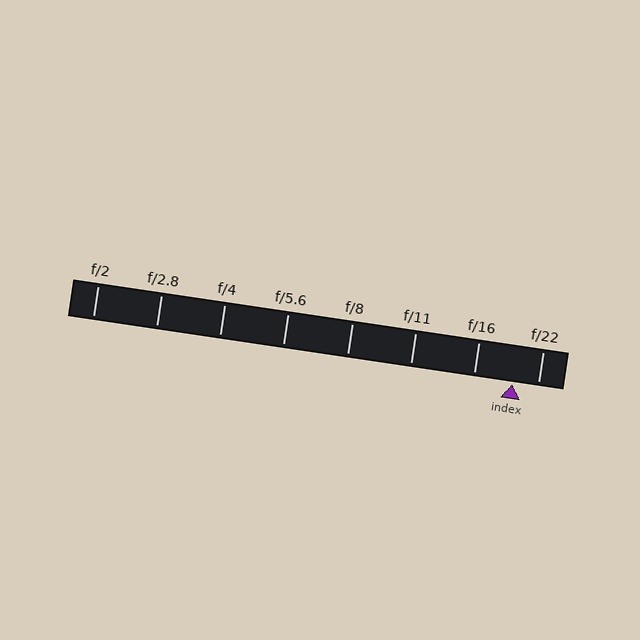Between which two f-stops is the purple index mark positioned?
The index mark is between f/16 and f/22.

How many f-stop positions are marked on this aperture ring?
There are 8 f-stop positions marked.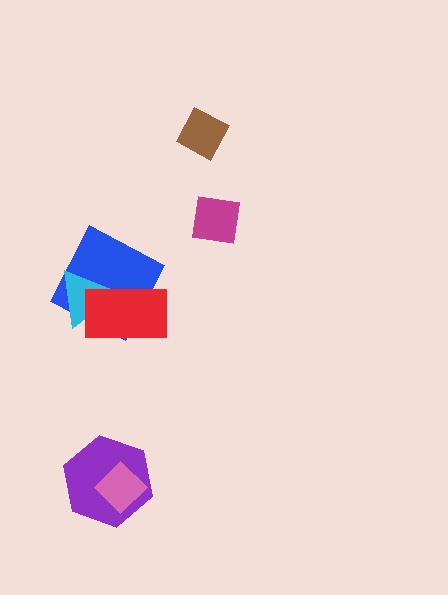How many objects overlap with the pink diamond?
1 object overlaps with the pink diamond.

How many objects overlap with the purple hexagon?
1 object overlaps with the purple hexagon.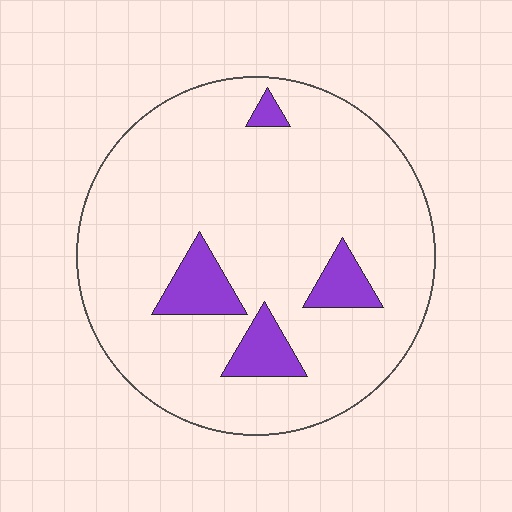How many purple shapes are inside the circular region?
4.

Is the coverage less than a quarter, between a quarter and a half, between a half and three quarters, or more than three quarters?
Less than a quarter.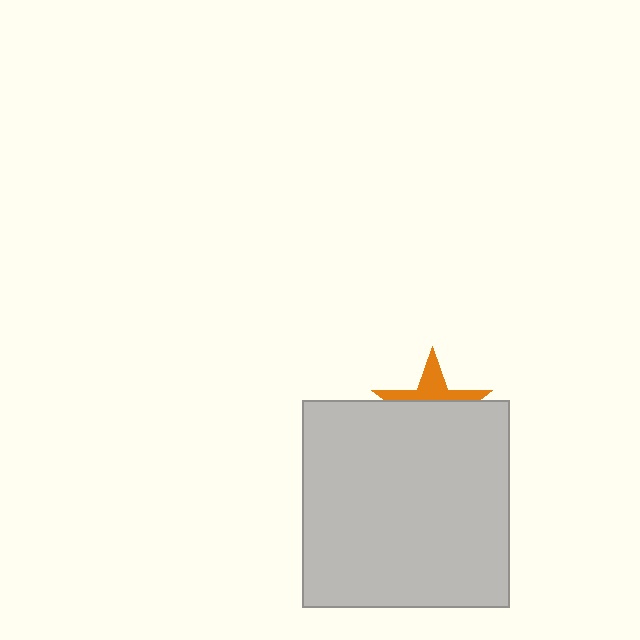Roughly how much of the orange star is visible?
A small part of it is visible (roughly 37%).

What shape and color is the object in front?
The object in front is a light gray square.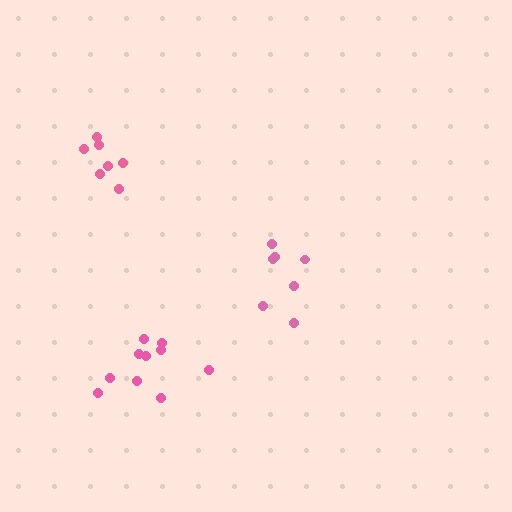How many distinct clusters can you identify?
There are 3 distinct clusters.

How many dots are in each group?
Group 1: 10 dots, Group 2: 7 dots, Group 3: 7 dots (24 total).